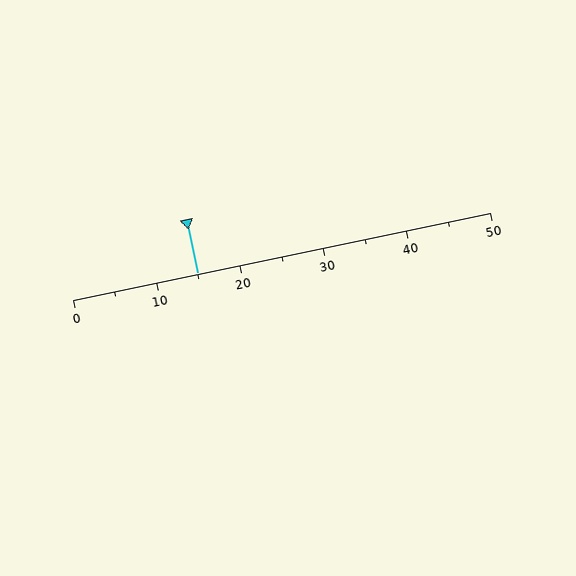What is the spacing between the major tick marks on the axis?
The major ticks are spaced 10 apart.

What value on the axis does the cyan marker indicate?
The marker indicates approximately 15.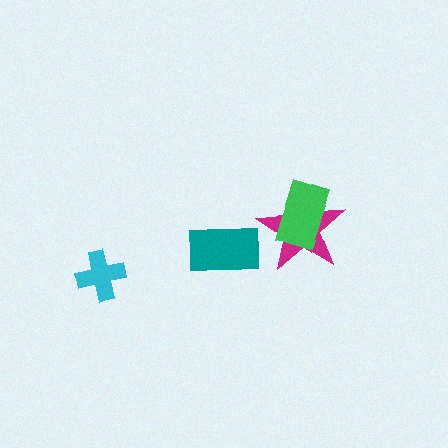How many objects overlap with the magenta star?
1 object overlaps with the magenta star.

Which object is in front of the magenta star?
The green rectangle is in front of the magenta star.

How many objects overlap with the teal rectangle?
0 objects overlap with the teal rectangle.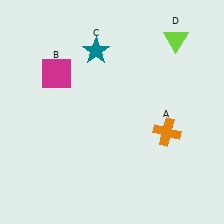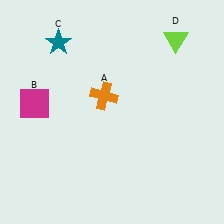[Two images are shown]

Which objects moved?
The objects that moved are: the orange cross (A), the magenta square (B), the teal star (C).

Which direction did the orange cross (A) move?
The orange cross (A) moved left.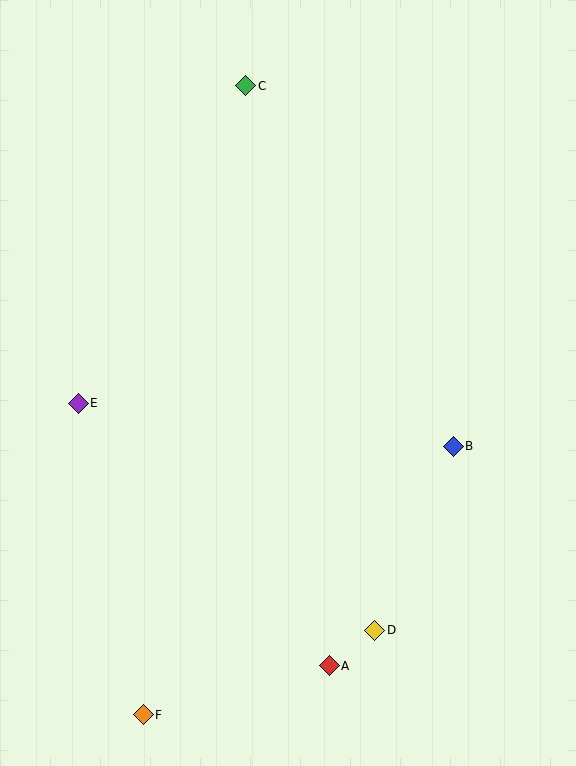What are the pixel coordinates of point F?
Point F is at (143, 715).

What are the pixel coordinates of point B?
Point B is at (453, 446).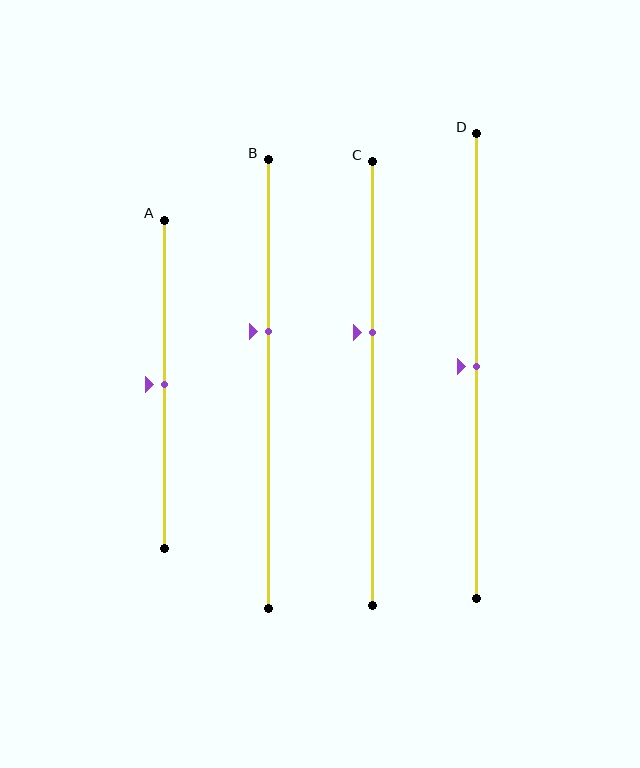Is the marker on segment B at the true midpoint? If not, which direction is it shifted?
No, the marker on segment B is shifted upward by about 12% of the segment length.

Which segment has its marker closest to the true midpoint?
Segment A has its marker closest to the true midpoint.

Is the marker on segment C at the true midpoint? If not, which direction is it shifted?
No, the marker on segment C is shifted upward by about 11% of the segment length.